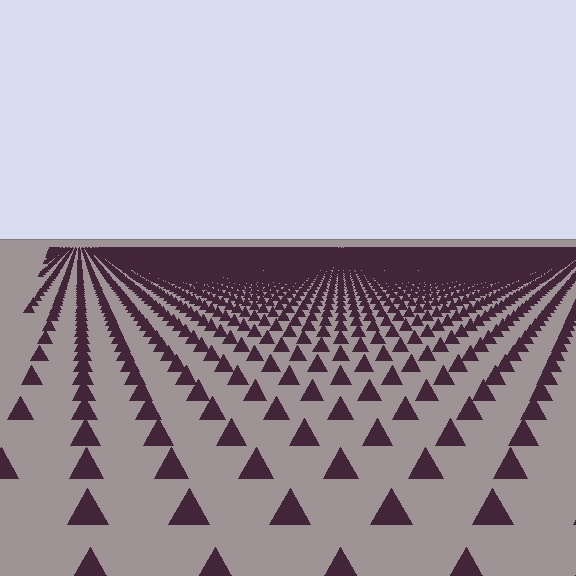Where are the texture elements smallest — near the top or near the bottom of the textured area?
Near the top.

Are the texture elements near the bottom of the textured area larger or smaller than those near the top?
Larger. Near the bottom, elements are closer to the viewer and appear at a bigger on-screen size.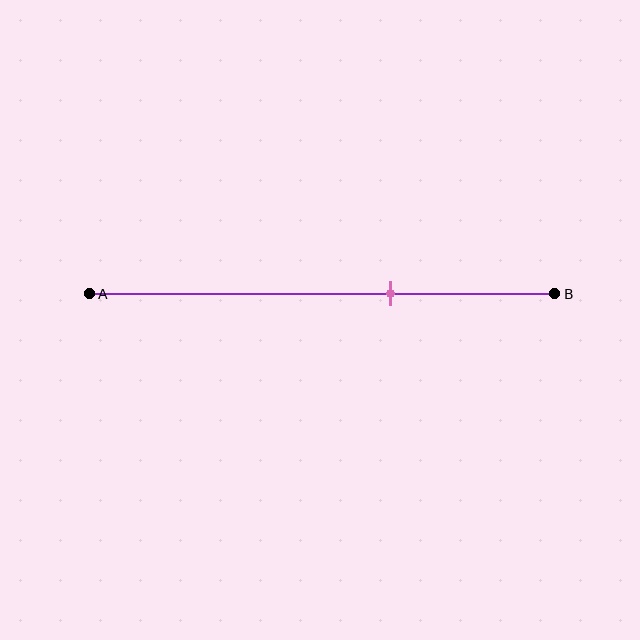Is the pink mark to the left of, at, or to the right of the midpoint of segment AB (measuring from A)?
The pink mark is to the right of the midpoint of segment AB.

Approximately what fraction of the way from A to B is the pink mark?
The pink mark is approximately 65% of the way from A to B.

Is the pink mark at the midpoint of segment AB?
No, the mark is at about 65% from A, not at the 50% midpoint.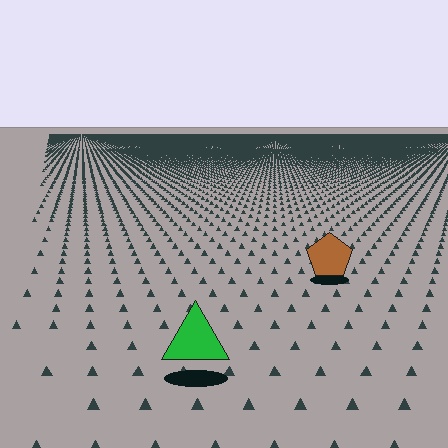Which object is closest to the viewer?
The green triangle is closest. The texture marks near it are larger and more spread out.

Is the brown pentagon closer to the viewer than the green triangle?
No. The green triangle is closer — you can tell from the texture gradient: the ground texture is coarser near it.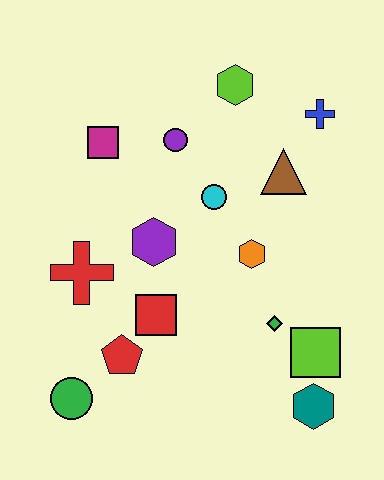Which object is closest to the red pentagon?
The red square is closest to the red pentagon.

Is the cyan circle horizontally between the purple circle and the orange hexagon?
Yes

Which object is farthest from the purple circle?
The teal hexagon is farthest from the purple circle.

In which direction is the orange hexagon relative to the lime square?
The orange hexagon is above the lime square.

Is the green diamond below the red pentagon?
No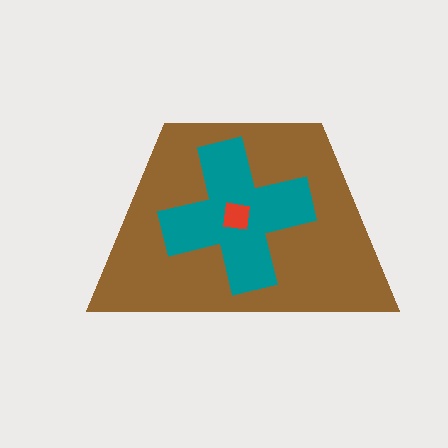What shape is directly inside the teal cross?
The red square.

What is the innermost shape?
The red square.